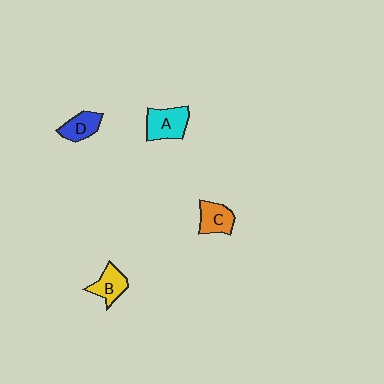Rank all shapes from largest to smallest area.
From largest to smallest: A (cyan), C (orange), B (yellow), D (blue).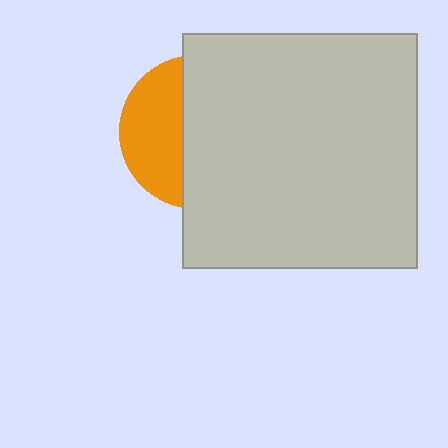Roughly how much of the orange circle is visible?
A small part of it is visible (roughly 38%).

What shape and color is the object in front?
The object in front is a light gray square.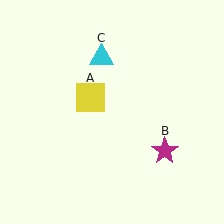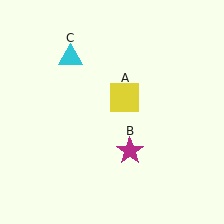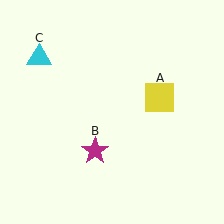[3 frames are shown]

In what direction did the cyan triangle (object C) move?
The cyan triangle (object C) moved left.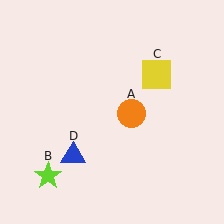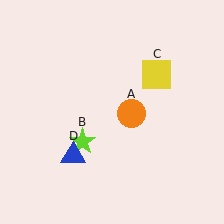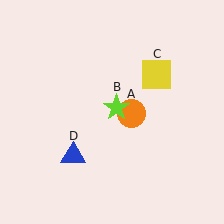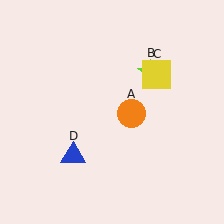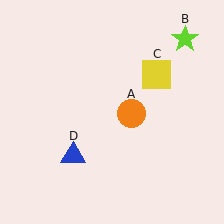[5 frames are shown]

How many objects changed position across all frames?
1 object changed position: lime star (object B).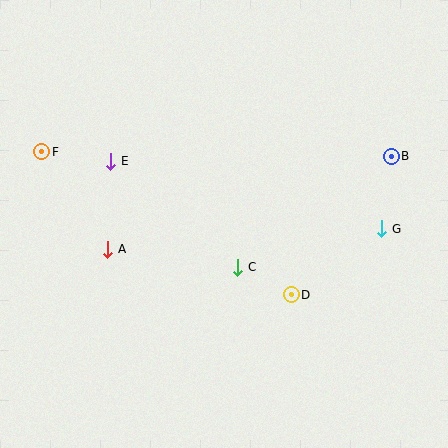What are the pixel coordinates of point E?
Point E is at (111, 161).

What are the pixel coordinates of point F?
Point F is at (42, 152).